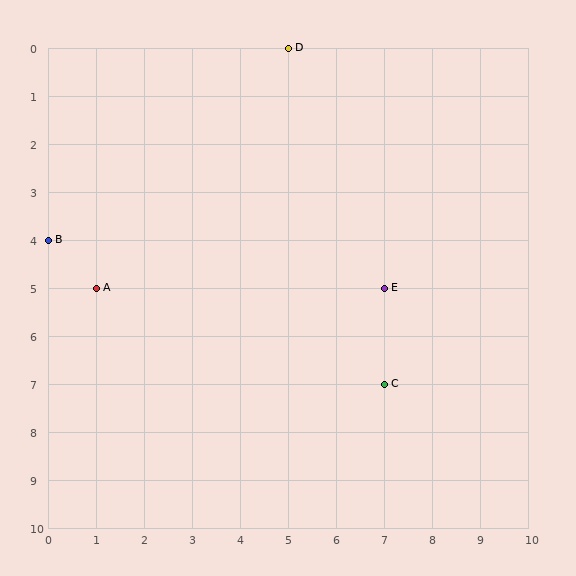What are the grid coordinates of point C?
Point C is at grid coordinates (7, 7).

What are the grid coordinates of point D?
Point D is at grid coordinates (5, 0).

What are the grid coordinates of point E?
Point E is at grid coordinates (7, 5).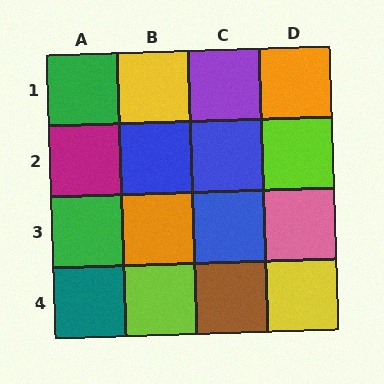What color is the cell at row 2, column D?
Lime.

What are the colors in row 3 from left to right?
Green, orange, blue, pink.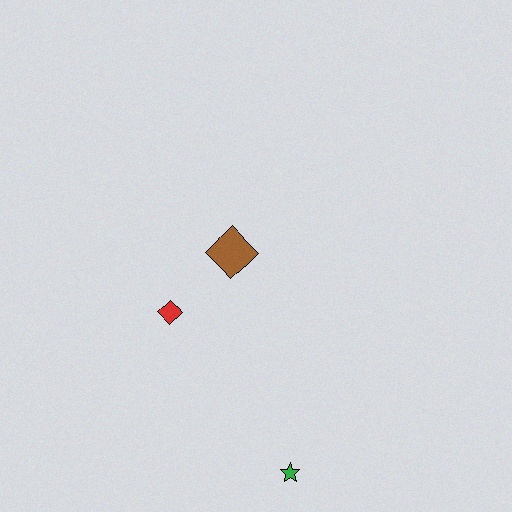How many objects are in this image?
There are 3 objects.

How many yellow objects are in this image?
There are no yellow objects.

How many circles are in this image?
There are no circles.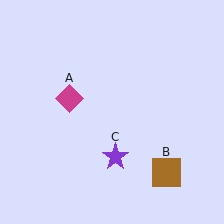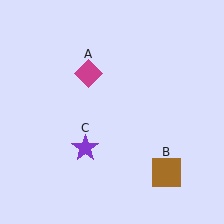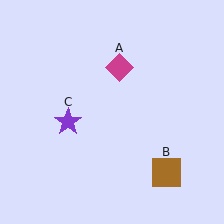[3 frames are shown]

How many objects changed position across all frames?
2 objects changed position: magenta diamond (object A), purple star (object C).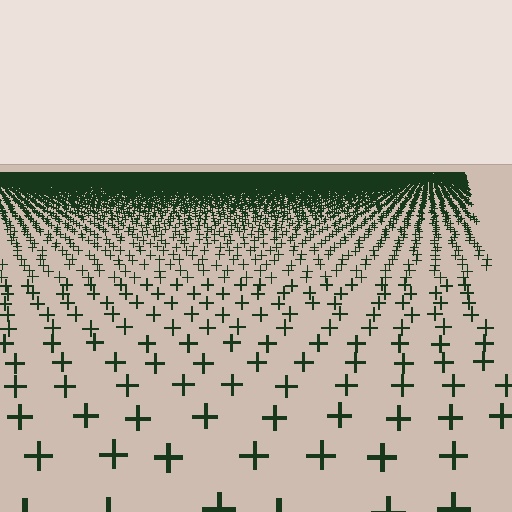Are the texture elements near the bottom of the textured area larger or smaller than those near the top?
Larger. Near the bottom, elements are closer to the viewer and appear at a bigger on-screen size.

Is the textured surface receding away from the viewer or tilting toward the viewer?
The surface is receding away from the viewer. Texture elements get smaller and denser toward the top.